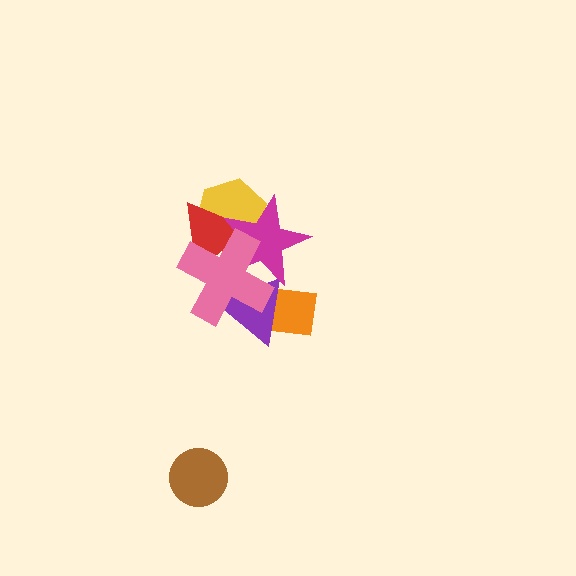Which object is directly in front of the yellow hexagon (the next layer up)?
The red triangle is directly in front of the yellow hexagon.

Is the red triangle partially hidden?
Yes, it is partially covered by another shape.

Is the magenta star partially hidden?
Yes, it is partially covered by another shape.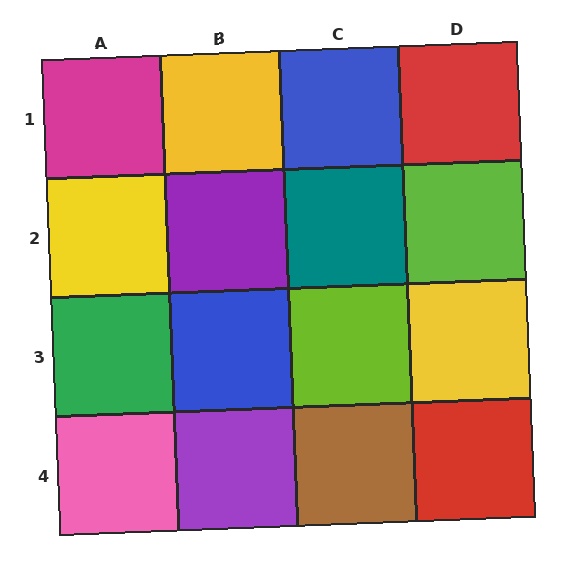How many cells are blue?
2 cells are blue.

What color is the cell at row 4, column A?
Pink.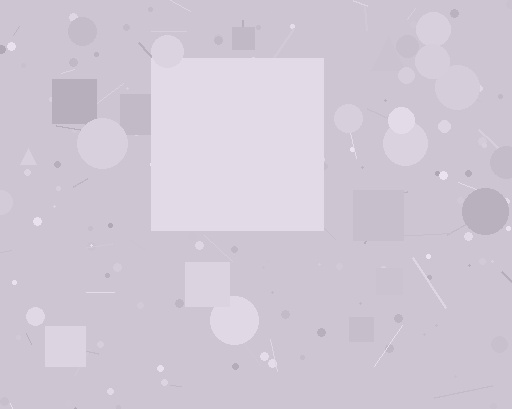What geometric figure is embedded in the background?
A square is embedded in the background.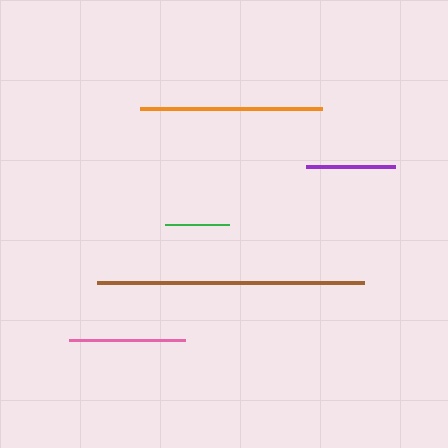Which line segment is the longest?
The brown line is the longest at approximately 267 pixels.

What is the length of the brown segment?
The brown segment is approximately 267 pixels long.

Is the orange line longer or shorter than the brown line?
The brown line is longer than the orange line.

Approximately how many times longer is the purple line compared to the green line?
The purple line is approximately 1.4 times the length of the green line.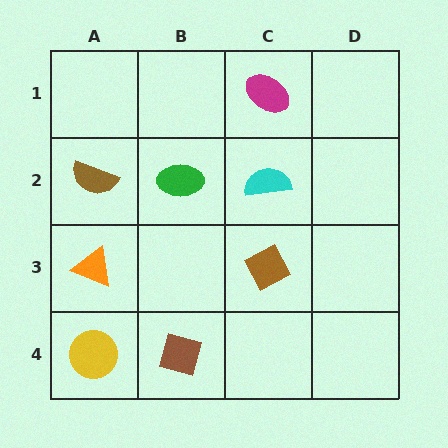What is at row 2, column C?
A cyan semicircle.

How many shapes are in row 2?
3 shapes.